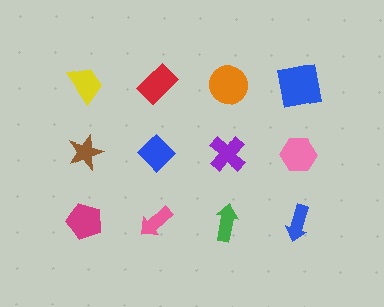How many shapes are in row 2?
4 shapes.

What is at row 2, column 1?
A brown star.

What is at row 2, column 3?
A purple cross.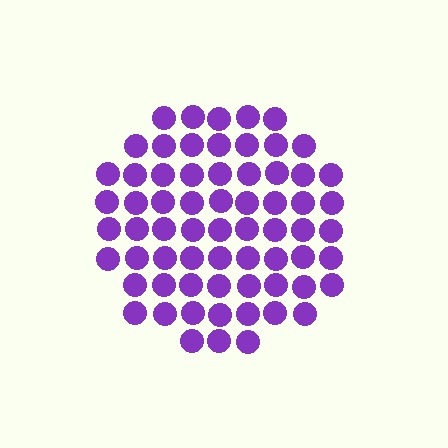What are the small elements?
The small elements are circles.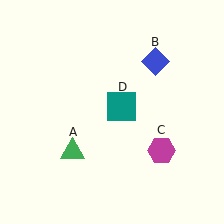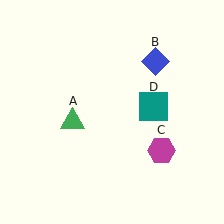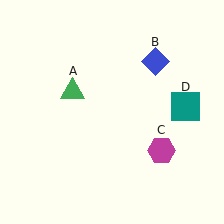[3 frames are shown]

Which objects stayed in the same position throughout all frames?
Blue diamond (object B) and magenta hexagon (object C) remained stationary.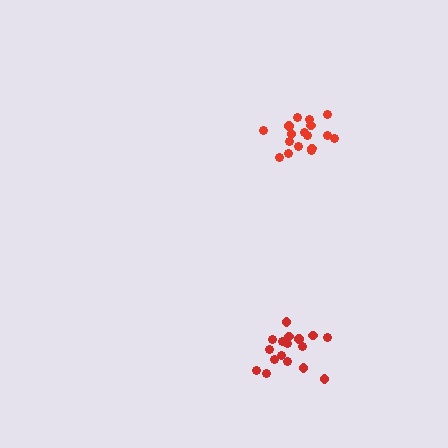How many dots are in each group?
Group 1: 17 dots, Group 2: 17 dots (34 total).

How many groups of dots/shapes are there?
There are 2 groups.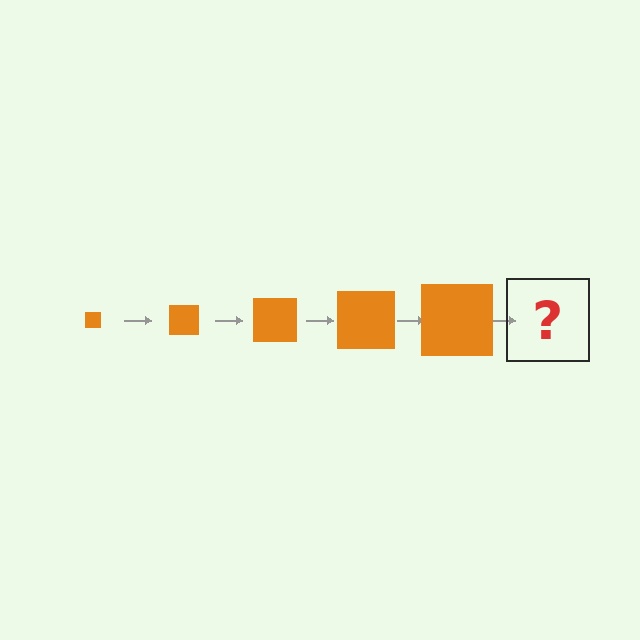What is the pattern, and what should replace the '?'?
The pattern is that the square gets progressively larger each step. The '?' should be an orange square, larger than the previous one.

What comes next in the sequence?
The next element should be an orange square, larger than the previous one.